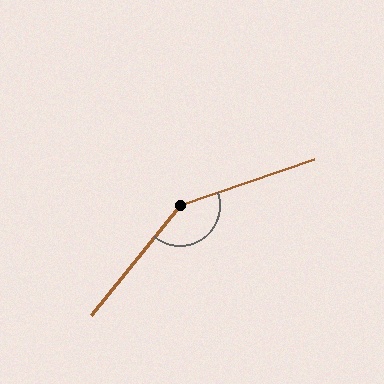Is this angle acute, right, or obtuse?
It is obtuse.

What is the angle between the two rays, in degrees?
Approximately 148 degrees.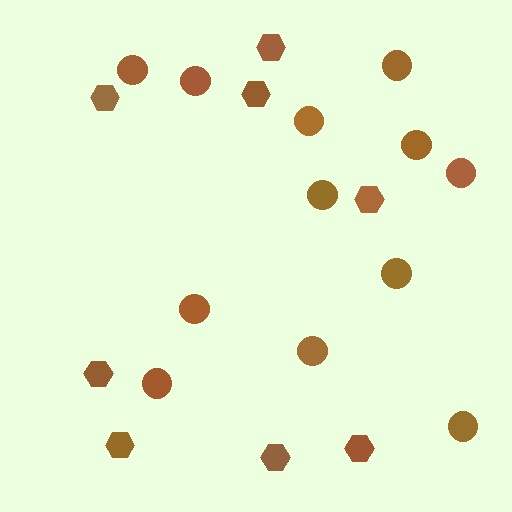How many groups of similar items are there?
There are 2 groups: one group of hexagons (8) and one group of circles (12).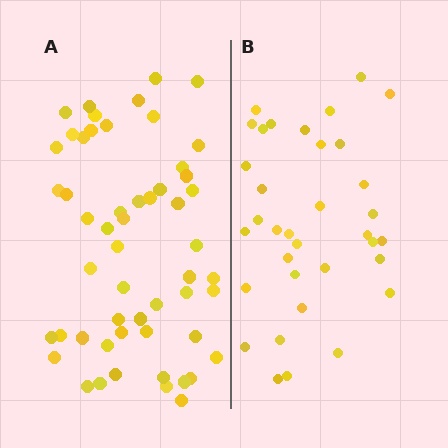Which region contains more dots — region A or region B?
Region A (the left region) has more dots.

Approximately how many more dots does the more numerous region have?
Region A has approximately 20 more dots than region B.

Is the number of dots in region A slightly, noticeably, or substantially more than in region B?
Region A has substantially more. The ratio is roughly 1.5 to 1.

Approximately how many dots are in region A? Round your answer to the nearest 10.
About 50 dots. (The exact count is 54, which rounds to 50.)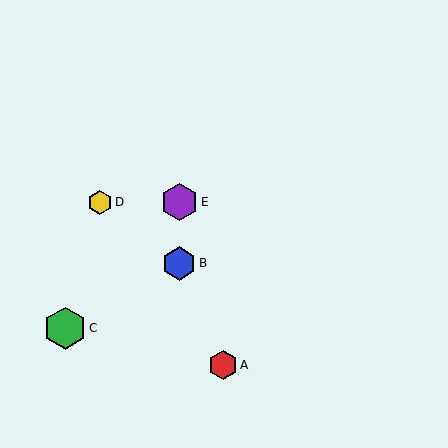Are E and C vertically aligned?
No, E is at x≈179 and C is at x≈65.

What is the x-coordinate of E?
Object E is at x≈179.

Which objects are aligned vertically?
Objects B, E are aligned vertically.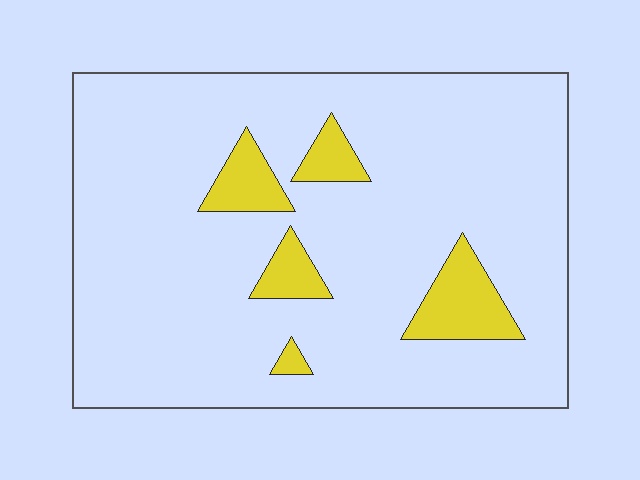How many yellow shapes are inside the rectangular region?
5.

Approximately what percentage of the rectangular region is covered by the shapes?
Approximately 10%.